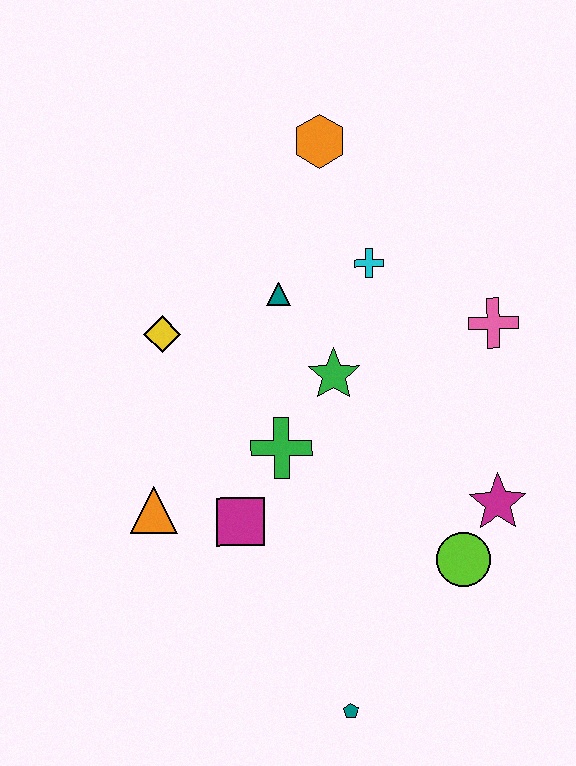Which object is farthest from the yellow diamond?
The teal pentagon is farthest from the yellow diamond.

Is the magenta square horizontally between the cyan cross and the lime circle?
No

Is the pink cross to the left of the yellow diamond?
No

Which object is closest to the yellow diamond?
The teal triangle is closest to the yellow diamond.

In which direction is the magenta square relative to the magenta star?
The magenta square is to the left of the magenta star.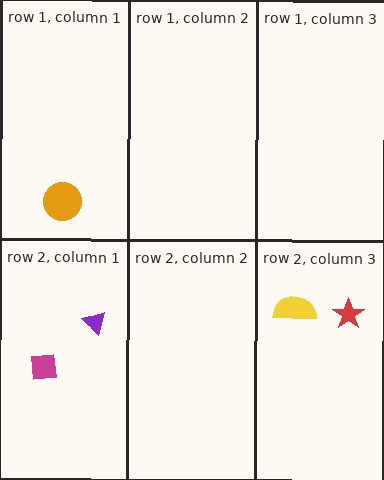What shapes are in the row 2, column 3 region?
The yellow semicircle, the red star.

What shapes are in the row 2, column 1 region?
The purple triangle, the magenta square.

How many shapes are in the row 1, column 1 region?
1.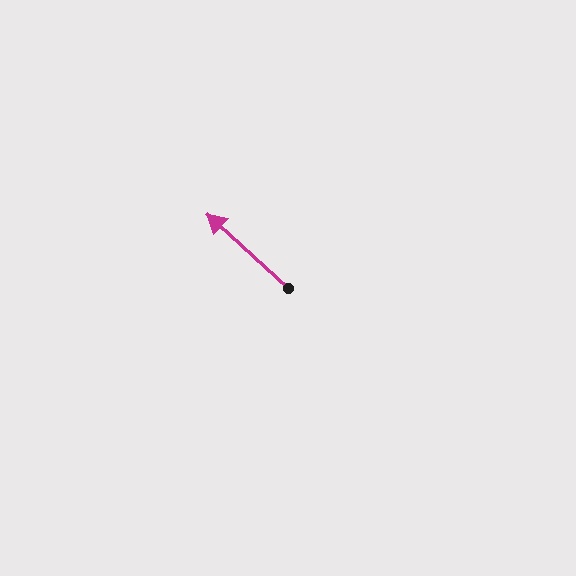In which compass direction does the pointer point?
Northwest.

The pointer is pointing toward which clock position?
Roughly 10 o'clock.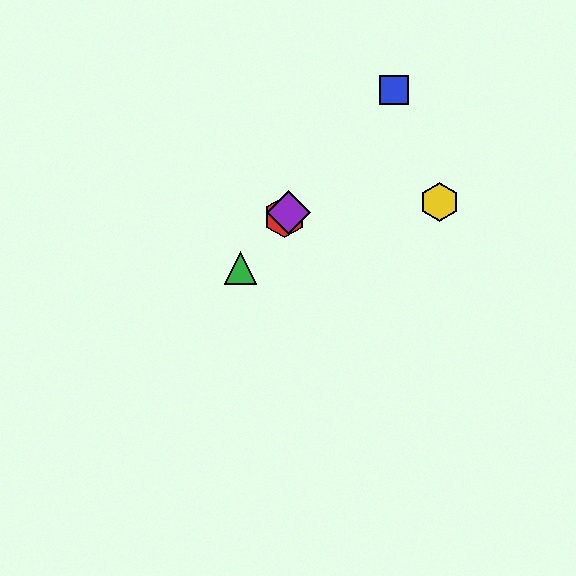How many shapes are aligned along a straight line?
4 shapes (the red hexagon, the blue square, the green triangle, the purple diamond) are aligned along a straight line.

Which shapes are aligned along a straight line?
The red hexagon, the blue square, the green triangle, the purple diamond are aligned along a straight line.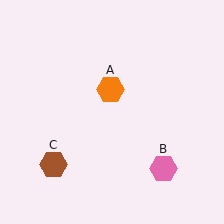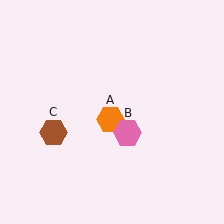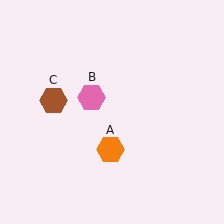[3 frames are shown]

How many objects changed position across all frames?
3 objects changed position: orange hexagon (object A), pink hexagon (object B), brown hexagon (object C).